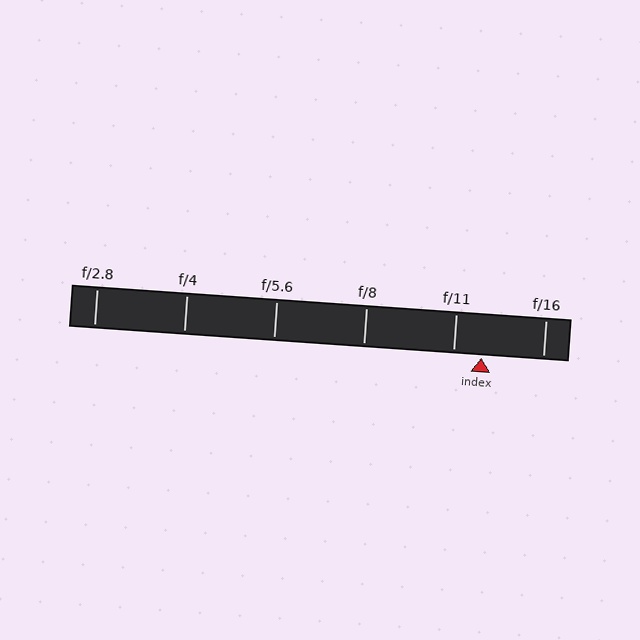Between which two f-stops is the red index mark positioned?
The index mark is between f/11 and f/16.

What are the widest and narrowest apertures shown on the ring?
The widest aperture shown is f/2.8 and the narrowest is f/16.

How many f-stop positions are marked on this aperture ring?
There are 6 f-stop positions marked.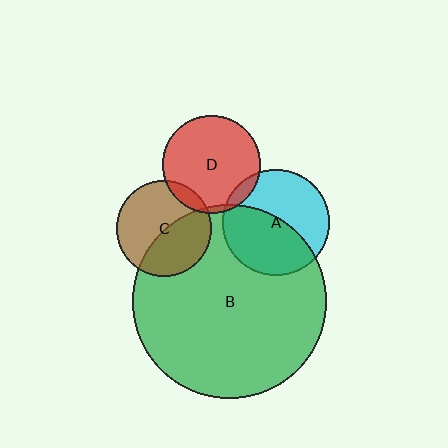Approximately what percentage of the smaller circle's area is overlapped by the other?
Approximately 45%.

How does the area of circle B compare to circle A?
Approximately 3.3 times.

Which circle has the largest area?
Circle B (green).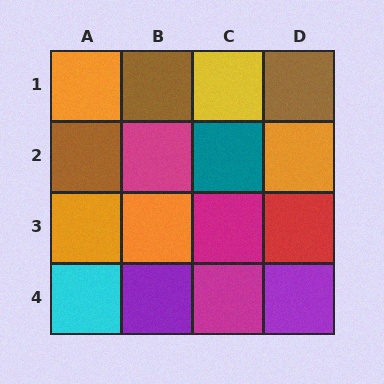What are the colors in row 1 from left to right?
Orange, brown, yellow, brown.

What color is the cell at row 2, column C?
Teal.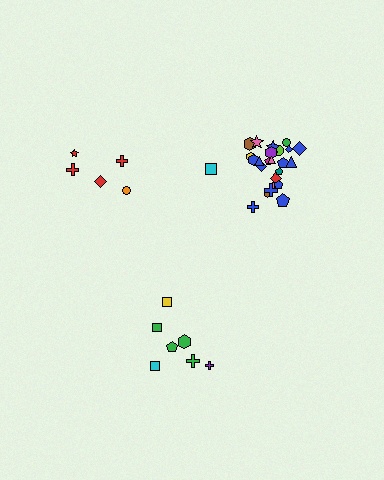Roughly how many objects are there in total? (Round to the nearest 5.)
Roughly 35 objects in total.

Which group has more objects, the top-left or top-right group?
The top-right group.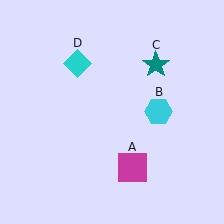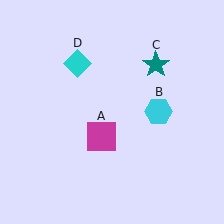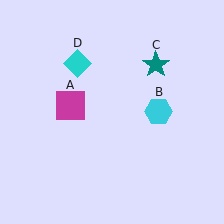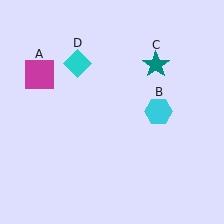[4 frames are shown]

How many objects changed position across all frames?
1 object changed position: magenta square (object A).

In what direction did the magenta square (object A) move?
The magenta square (object A) moved up and to the left.